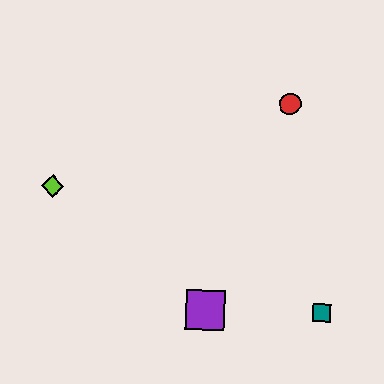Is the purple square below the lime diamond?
Yes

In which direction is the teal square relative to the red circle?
The teal square is below the red circle.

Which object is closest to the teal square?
The purple square is closest to the teal square.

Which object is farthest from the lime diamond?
The teal square is farthest from the lime diamond.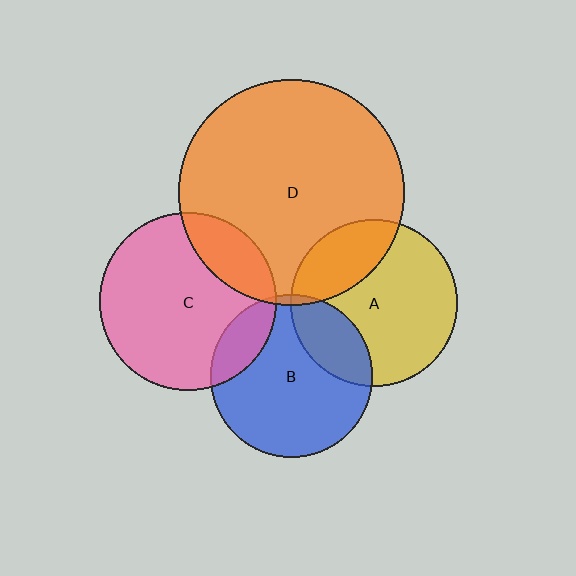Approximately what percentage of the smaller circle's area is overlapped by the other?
Approximately 5%.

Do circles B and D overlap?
Yes.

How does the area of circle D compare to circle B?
Approximately 1.9 times.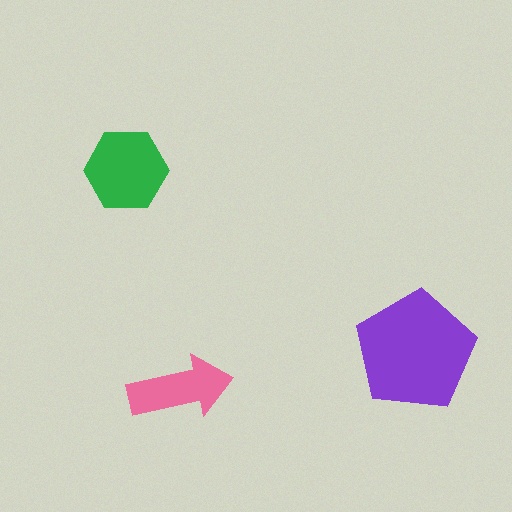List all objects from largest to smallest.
The purple pentagon, the green hexagon, the pink arrow.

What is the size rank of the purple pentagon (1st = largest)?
1st.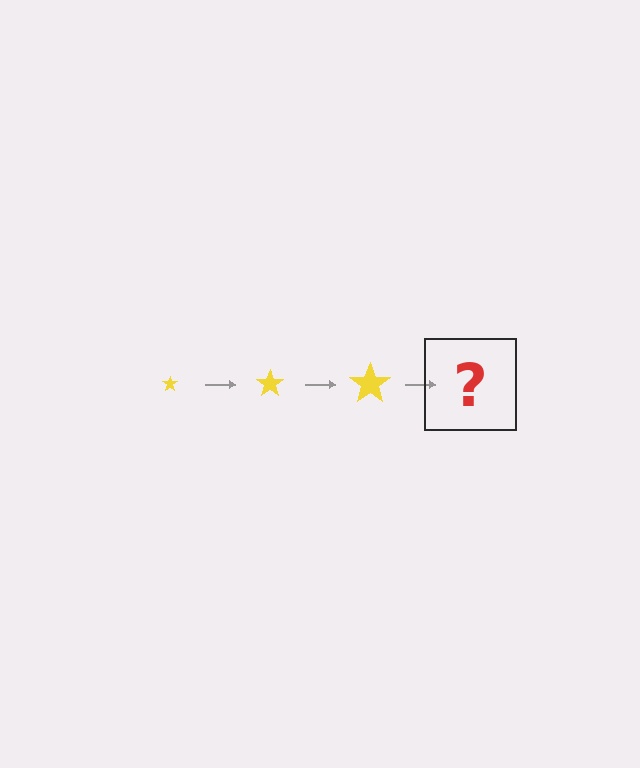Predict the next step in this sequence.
The next step is a yellow star, larger than the previous one.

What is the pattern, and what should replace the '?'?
The pattern is that the star gets progressively larger each step. The '?' should be a yellow star, larger than the previous one.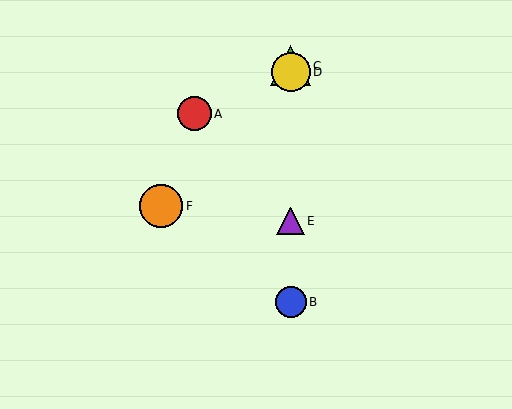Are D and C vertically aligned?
Yes, both are at x≈291.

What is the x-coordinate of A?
Object A is at x≈194.